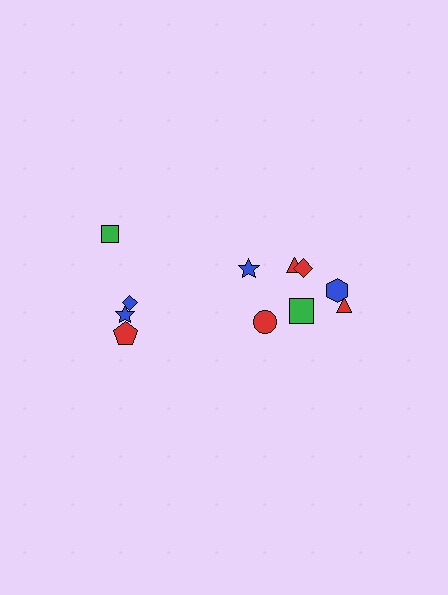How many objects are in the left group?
There are 4 objects.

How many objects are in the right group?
There are 7 objects.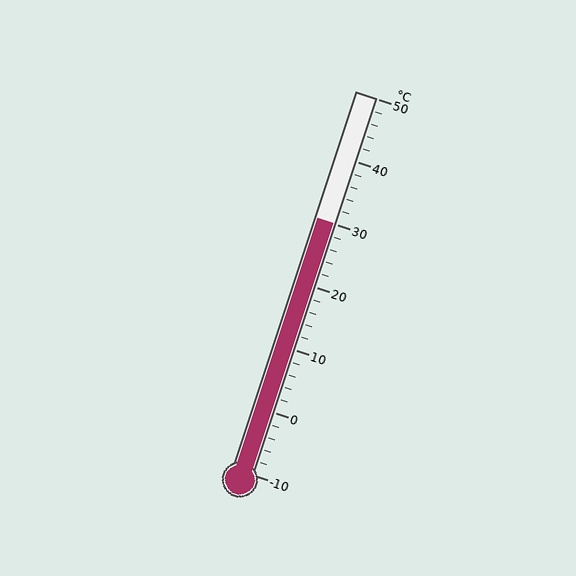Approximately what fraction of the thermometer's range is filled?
The thermometer is filled to approximately 65% of its range.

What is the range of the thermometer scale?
The thermometer scale ranges from -10°C to 50°C.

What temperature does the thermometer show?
The thermometer shows approximately 30°C.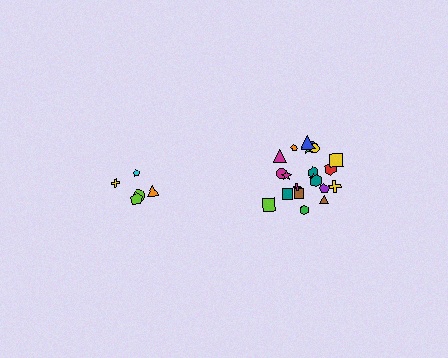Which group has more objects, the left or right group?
The right group.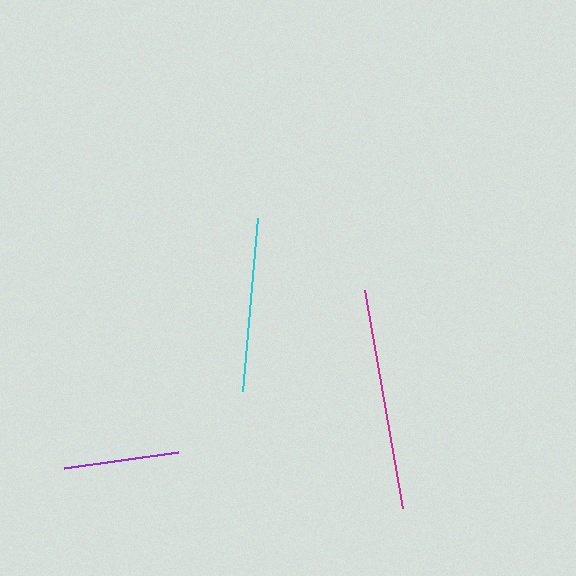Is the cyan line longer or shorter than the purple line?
The cyan line is longer than the purple line.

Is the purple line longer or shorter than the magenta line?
The magenta line is longer than the purple line.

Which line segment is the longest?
The magenta line is the longest at approximately 222 pixels.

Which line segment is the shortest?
The purple line is the shortest at approximately 115 pixels.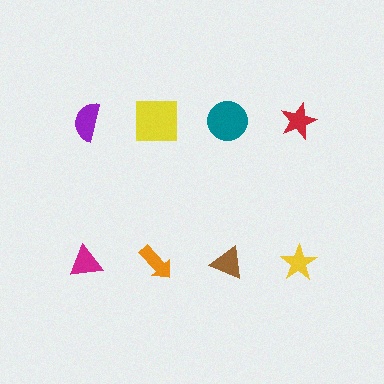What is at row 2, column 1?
A magenta triangle.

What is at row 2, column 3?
A brown triangle.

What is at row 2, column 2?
An orange arrow.